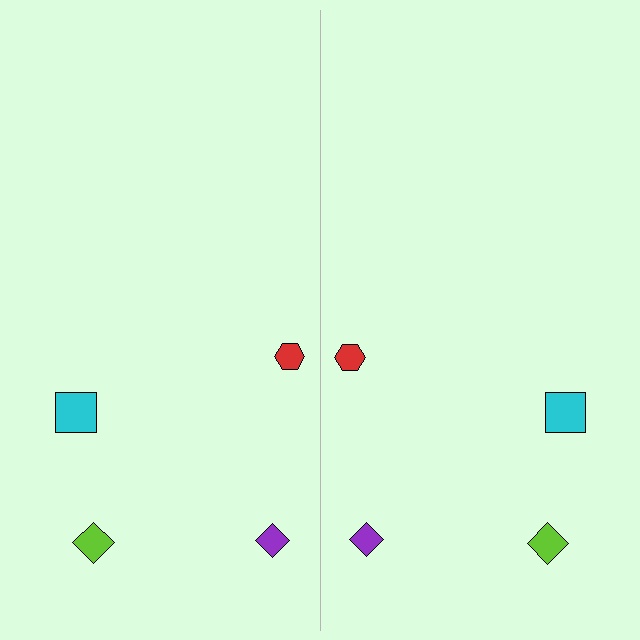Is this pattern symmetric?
Yes, this pattern has bilateral (reflection) symmetry.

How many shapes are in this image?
There are 8 shapes in this image.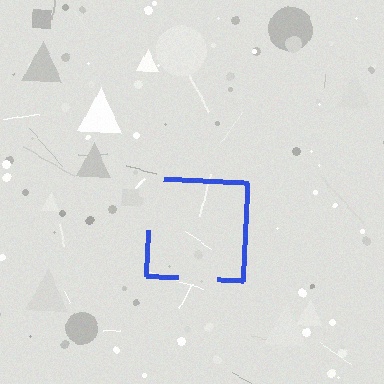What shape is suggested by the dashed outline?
The dashed outline suggests a square.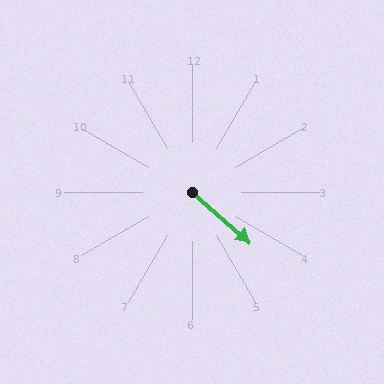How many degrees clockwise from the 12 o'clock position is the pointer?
Approximately 131 degrees.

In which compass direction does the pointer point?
Southeast.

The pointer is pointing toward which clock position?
Roughly 4 o'clock.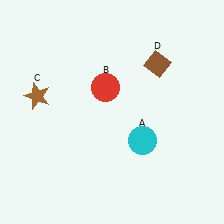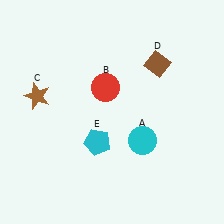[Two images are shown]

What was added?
A cyan pentagon (E) was added in Image 2.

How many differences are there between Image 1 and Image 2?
There is 1 difference between the two images.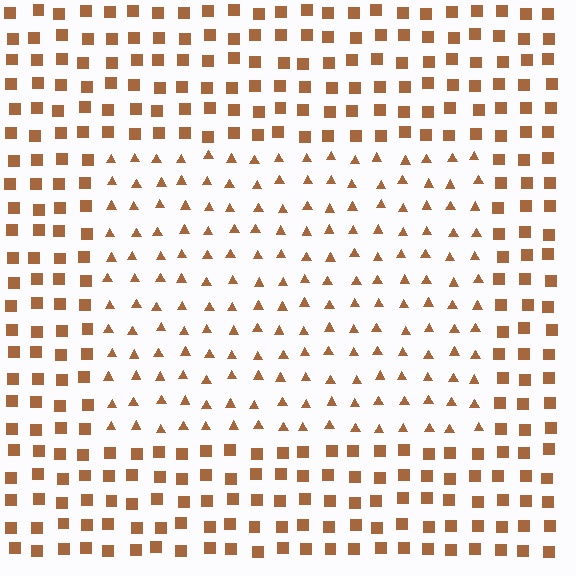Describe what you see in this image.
The image is filled with small brown elements arranged in a uniform grid. A rectangle-shaped region contains triangles, while the surrounding area contains squares. The boundary is defined purely by the change in element shape.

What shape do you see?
I see a rectangle.